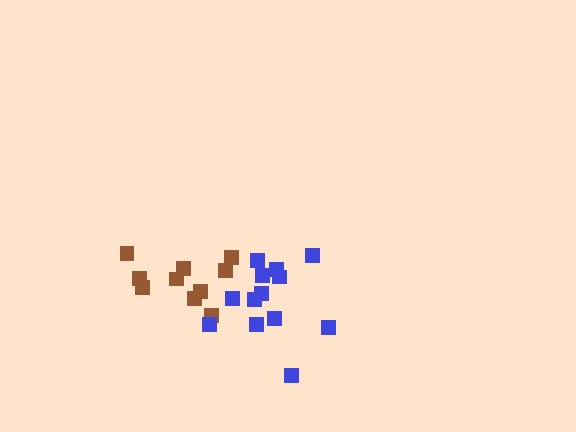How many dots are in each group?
Group 1: 10 dots, Group 2: 13 dots (23 total).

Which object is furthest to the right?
The blue cluster is rightmost.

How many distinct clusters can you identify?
There are 2 distinct clusters.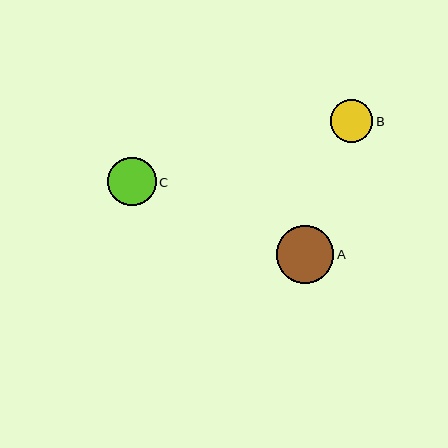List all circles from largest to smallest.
From largest to smallest: A, C, B.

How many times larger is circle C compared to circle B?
Circle C is approximately 1.1 times the size of circle B.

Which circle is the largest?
Circle A is the largest with a size of approximately 57 pixels.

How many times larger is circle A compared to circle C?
Circle A is approximately 1.2 times the size of circle C.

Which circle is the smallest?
Circle B is the smallest with a size of approximately 42 pixels.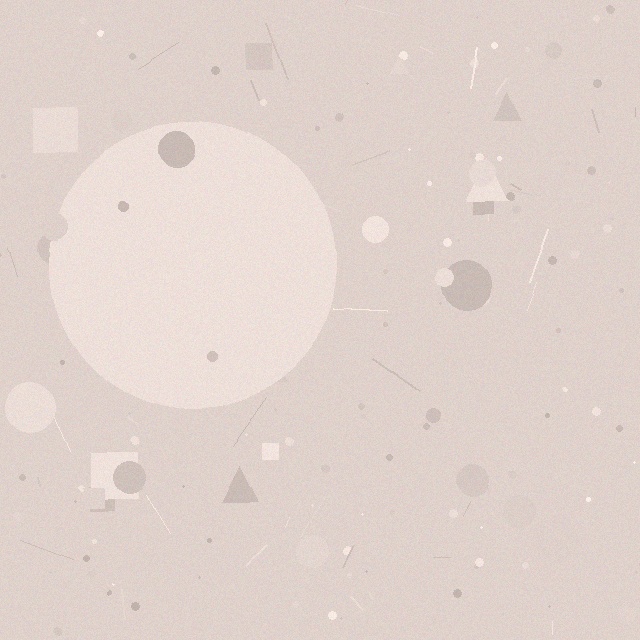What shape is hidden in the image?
A circle is hidden in the image.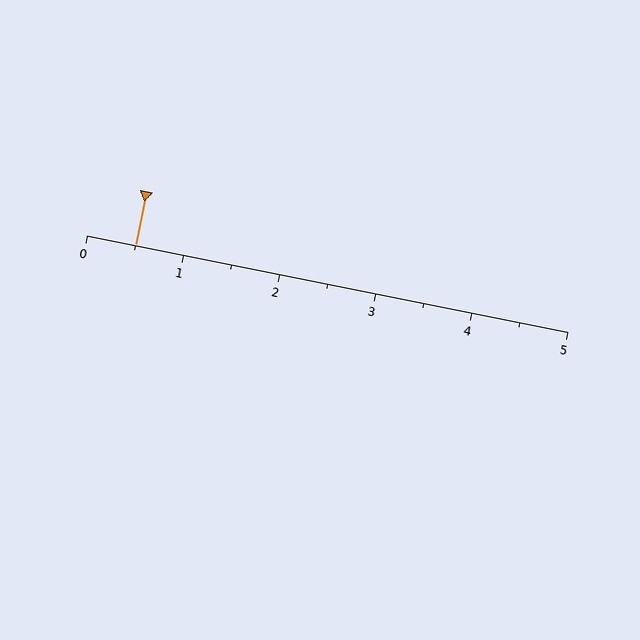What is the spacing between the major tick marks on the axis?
The major ticks are spaced 1 apart.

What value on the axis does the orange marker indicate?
The marker indicates approximately 0.5.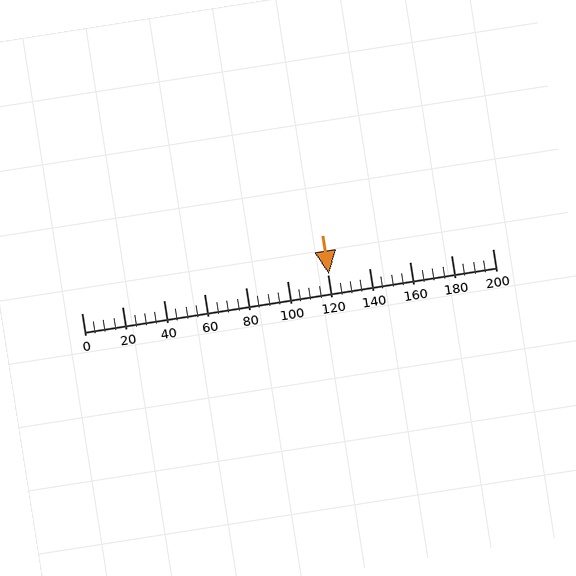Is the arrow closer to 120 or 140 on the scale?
The arrow is closer to 120.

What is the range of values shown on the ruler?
The ruler shows values from 0 to 200.